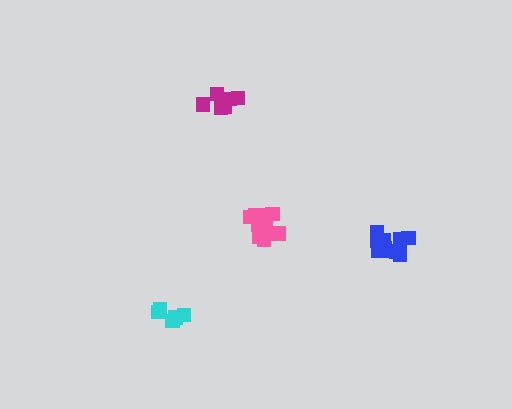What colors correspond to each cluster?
The clusters are colored: pink, magenta, blue, cyan.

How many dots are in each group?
Group 1: 11 dots, Group 2: 6 dots, Group 3: 10 dots, Group 4: 5 dots (32 total).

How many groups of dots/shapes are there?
There are 4 groups.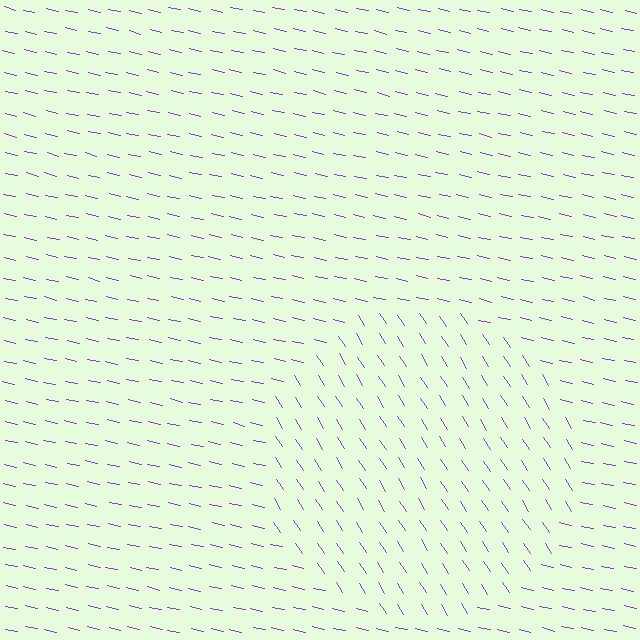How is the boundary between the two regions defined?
The boundary is defined purely by a change in line orientation (approximately 45 degrees difference). All lines are the same color and thickness.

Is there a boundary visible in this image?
Yes, there is a texture boundary formed by a change in line orientation.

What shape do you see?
I see a circle.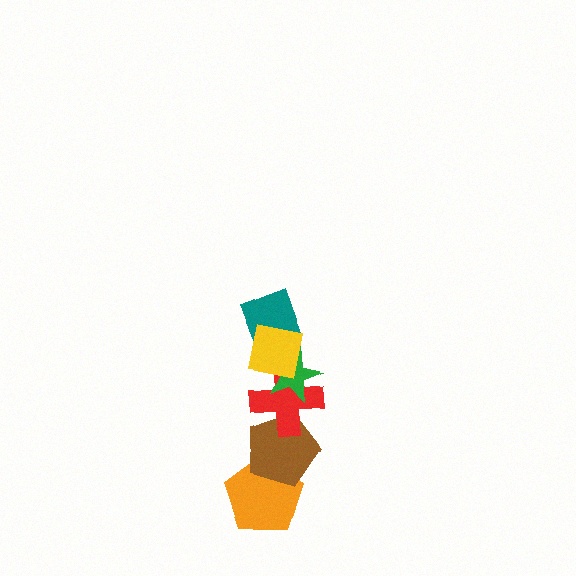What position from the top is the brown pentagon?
The brown pentagon is 5th from the top.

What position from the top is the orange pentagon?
The orange pentagon is 6th from the top.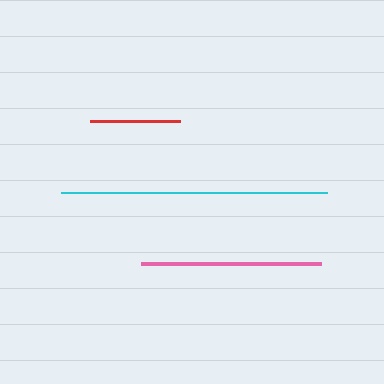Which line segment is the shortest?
The red line is the shortest at approximately 90 pixels.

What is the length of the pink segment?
The pink segment is approximately 180 pixels long.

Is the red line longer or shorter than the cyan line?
The cyan line is longer than the red line.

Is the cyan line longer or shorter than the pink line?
The cyan line is longer than the pink line.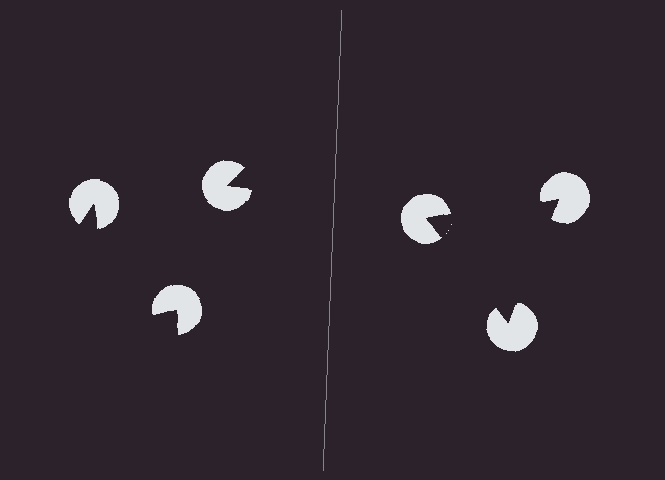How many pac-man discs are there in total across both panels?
6 — 3 on each side.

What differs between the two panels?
The pac-man discs are positioned identically on both sides; only the wedge orientations differ. On the right they align to a triangle; on the left they are misaligned.